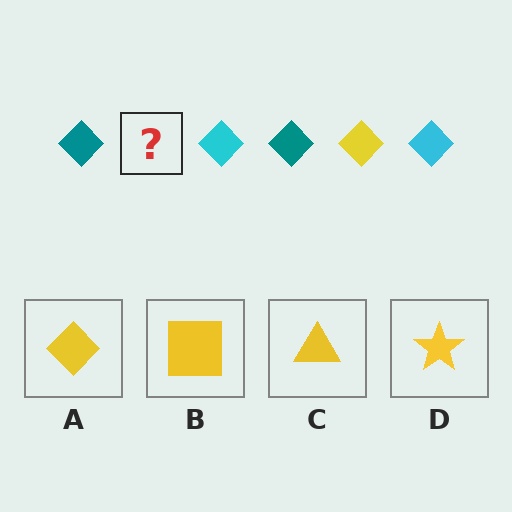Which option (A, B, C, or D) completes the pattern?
A.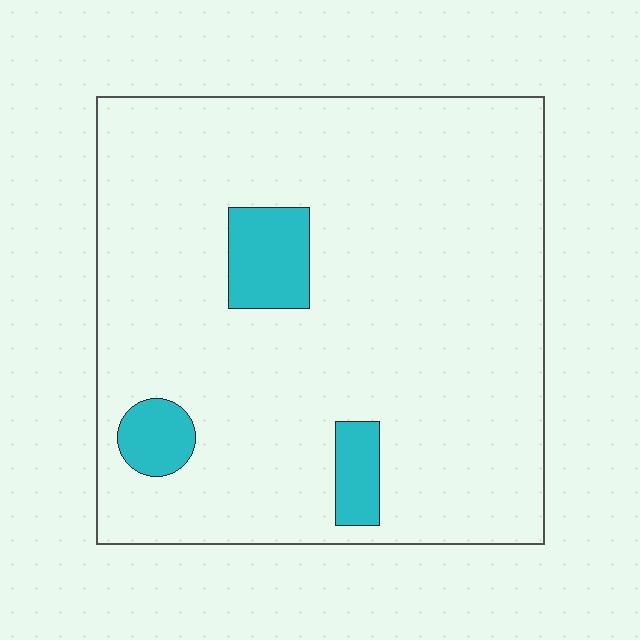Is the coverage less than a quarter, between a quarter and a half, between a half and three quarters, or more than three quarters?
Less than a quarter.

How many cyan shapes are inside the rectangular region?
3.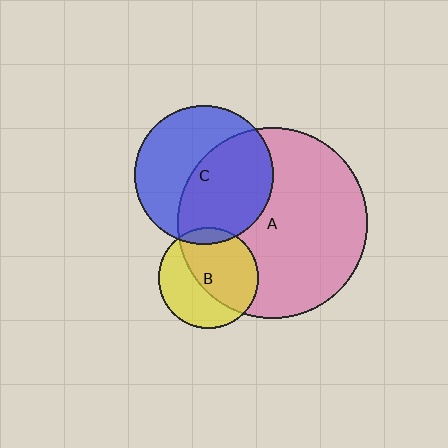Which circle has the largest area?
Circle A (pink).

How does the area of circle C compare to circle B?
Approximately 1.9 times.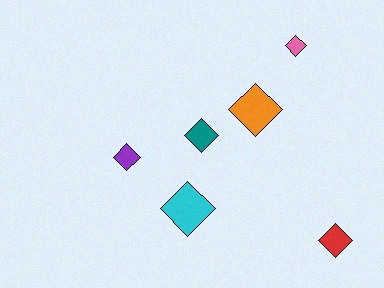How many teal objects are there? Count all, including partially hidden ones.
There is 1 teal object.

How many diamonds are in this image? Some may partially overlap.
There are 6 diamonds.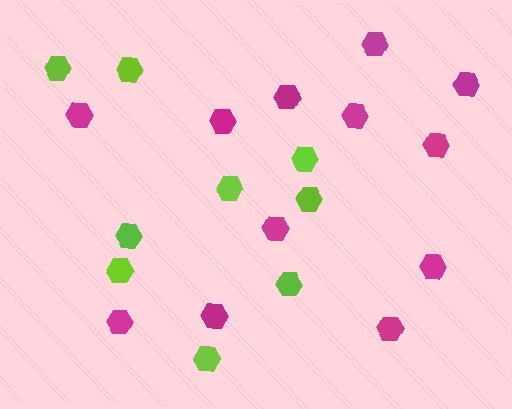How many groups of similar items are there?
There are 2 groups: one group of magenta hexagons (12) and one group of lime hexagons (9).